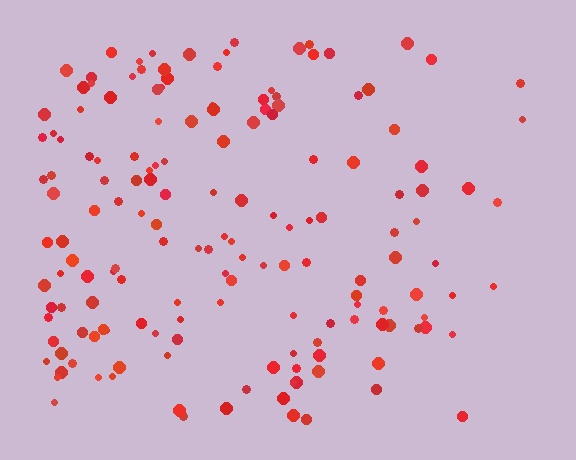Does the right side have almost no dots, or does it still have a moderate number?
Still a moderate number, just noticeably fewer than the left.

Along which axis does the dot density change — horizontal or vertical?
Horizontal.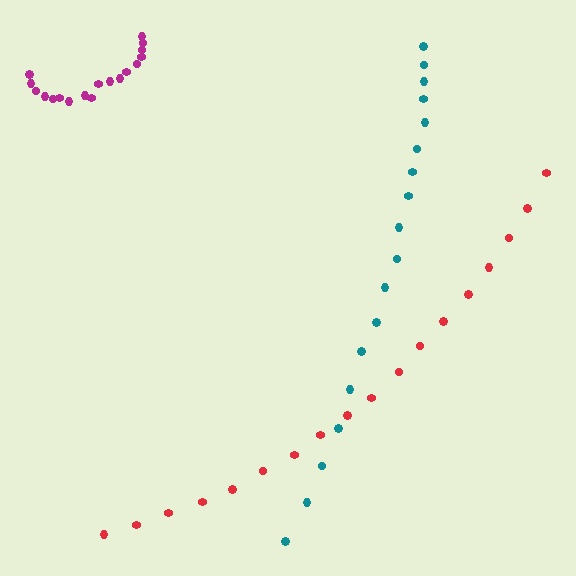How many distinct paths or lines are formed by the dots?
There are 3 distinct paths.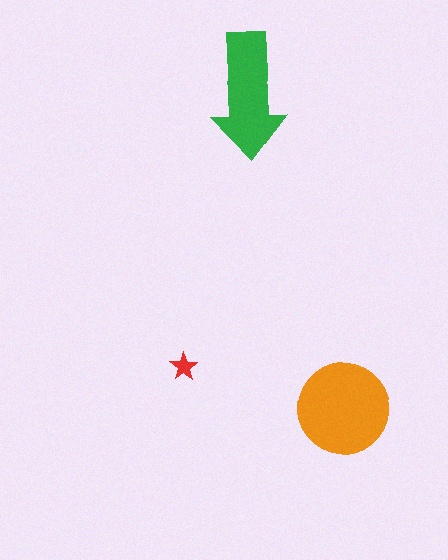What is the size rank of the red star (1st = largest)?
3rd.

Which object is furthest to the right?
The orange circle is rightmost.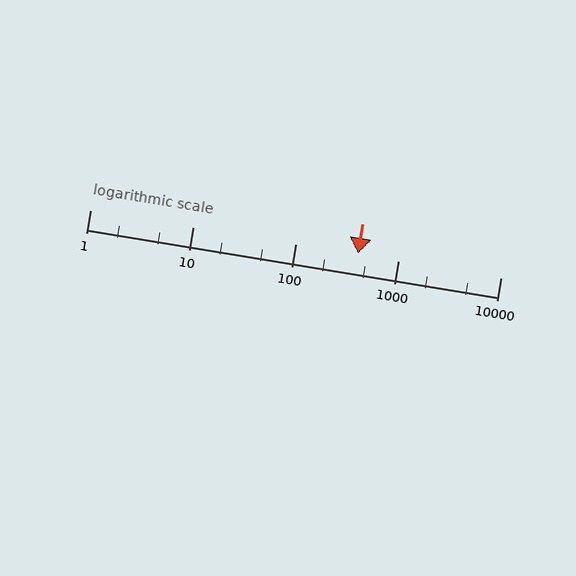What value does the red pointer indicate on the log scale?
The pointer indicates approximately 410.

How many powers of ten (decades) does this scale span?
The scale spans 4 decades, from 1 to 10000.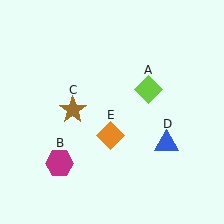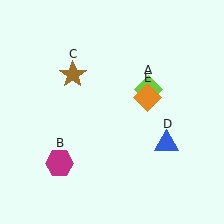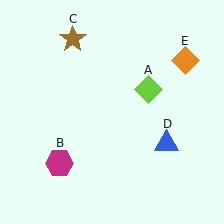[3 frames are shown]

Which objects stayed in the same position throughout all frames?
Lime diamond (object A) and magenta hexagon (object B) and blue triangle (object D) remained stationary.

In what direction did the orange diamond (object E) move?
The orange diamond (object E) moved up and to the right.